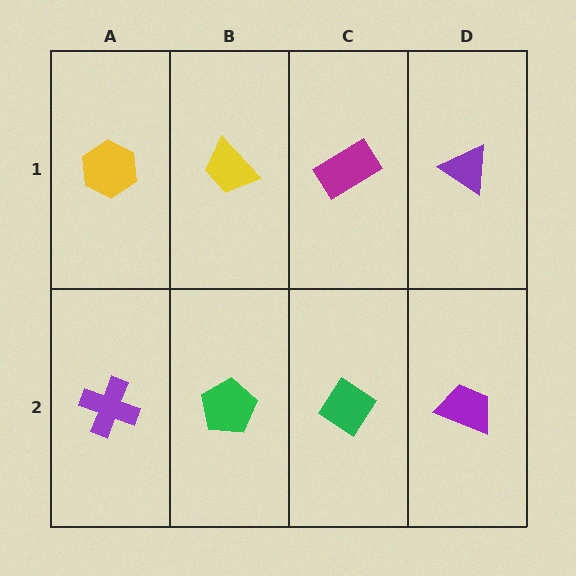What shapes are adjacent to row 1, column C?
A green diamond (row 2, column C), a yellow trapezoid (row 1, column B), a purple triangle (row 1, column D).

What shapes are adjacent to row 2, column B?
A yellow trapezoid (row 1, column B), a purple cross (row 2, column A), a green diamond (row 2, column C).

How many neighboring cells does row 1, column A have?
2.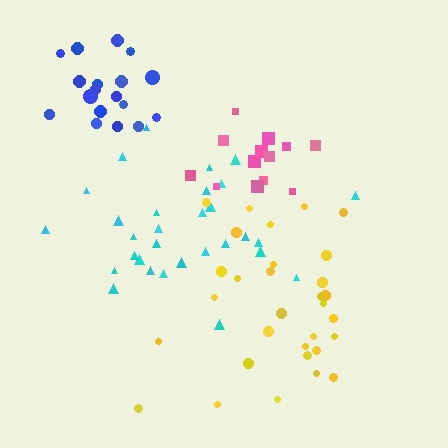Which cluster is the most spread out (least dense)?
Yellow.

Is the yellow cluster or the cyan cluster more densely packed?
Cyan.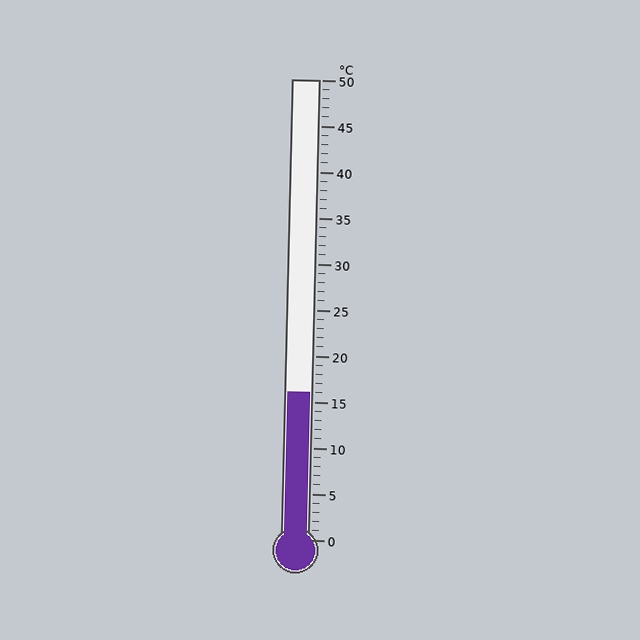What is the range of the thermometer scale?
The thermometer scale ranges from 0°C to 50°C.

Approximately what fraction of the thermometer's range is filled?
The thermometer is filled to approximately 30% of its range.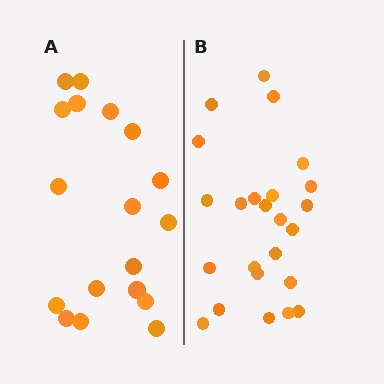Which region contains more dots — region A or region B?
Region B (the right region) has more dots.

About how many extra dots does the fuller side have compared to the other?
Region B has about 6 more dots than region A.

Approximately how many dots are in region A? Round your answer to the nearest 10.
About 20 dots. (The exact count is 18, which rounds to 20.)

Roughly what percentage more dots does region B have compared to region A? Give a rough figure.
About 35% more.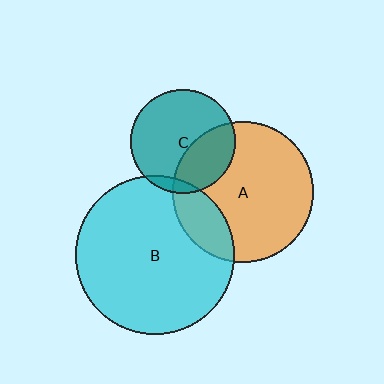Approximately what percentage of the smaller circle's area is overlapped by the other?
Approximately 5%.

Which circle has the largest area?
Circle B (cyan).